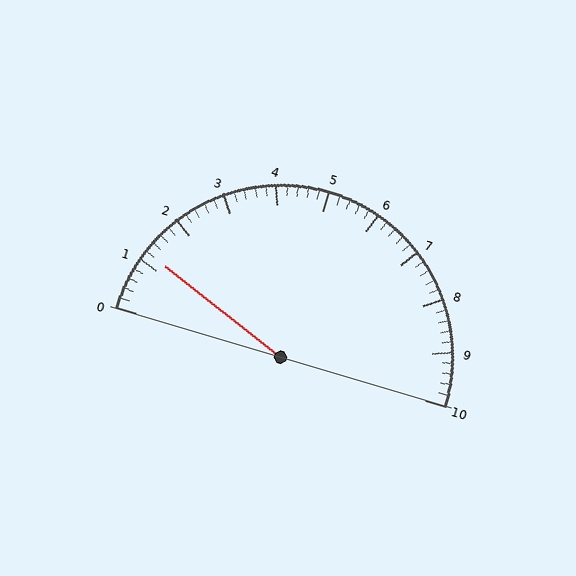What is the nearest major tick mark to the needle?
The nearest major tick mark is 1.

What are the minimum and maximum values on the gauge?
The gauge ranges from 0 to 10.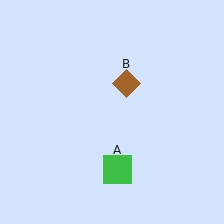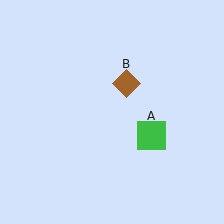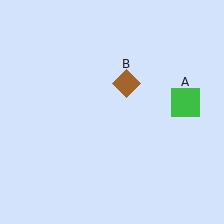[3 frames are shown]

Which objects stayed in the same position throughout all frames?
Brown diamond (object B) remained stationary.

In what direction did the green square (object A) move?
The green square (object A) moved up and to the right.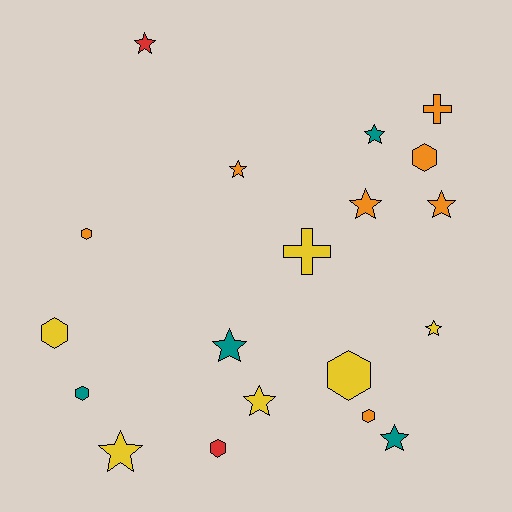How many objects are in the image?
There are 19 objects.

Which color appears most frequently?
Orange, with 7 objects.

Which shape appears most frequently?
Star, with 10 objects.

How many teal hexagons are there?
There is 1 teal hexagon.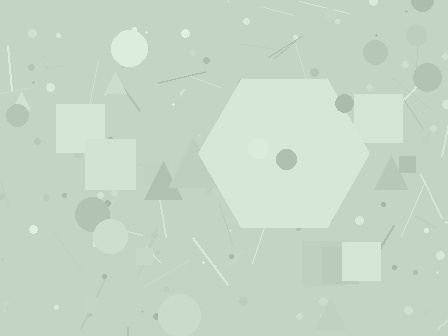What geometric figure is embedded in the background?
A hexagon is embedded in the background.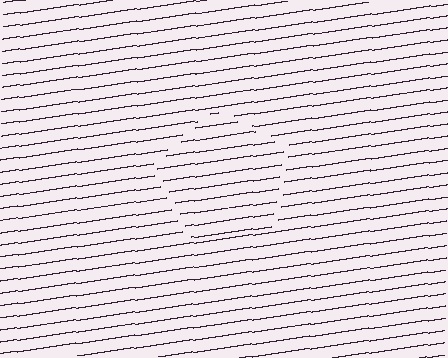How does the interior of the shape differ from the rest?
The interior of the shape contains the same grating, shifted by half a period — the contour is defined by the phase discontinuity where line-ends from the inner and outer gratings abut.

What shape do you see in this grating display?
An illusory pentagon. The interior of the shape contains the same grating, shifted by half a period — the contour is defined by the phase discontinuity where line-ends from the inner and outer gratings abut.